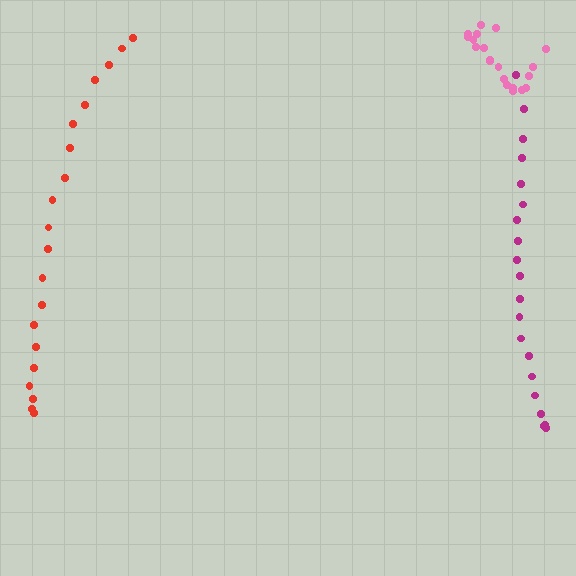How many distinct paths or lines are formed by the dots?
There are 3 distinct paths.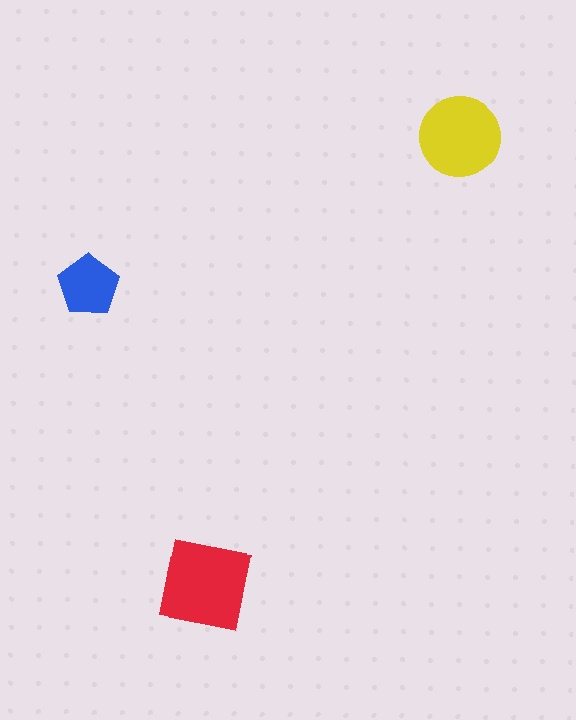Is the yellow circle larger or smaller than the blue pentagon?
Larger.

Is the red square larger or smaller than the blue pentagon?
Larger.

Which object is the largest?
The red square.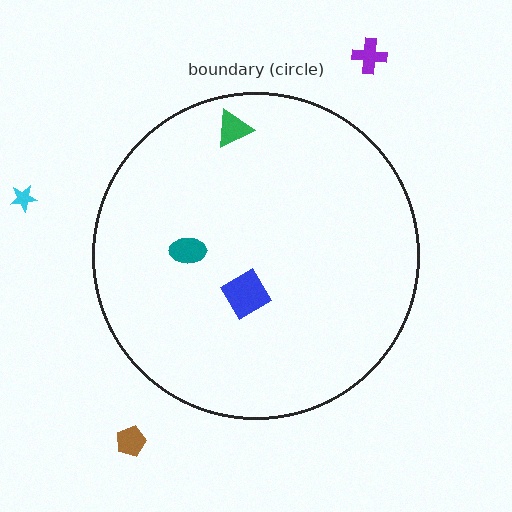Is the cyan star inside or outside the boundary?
Outside.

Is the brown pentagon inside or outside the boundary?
Outside.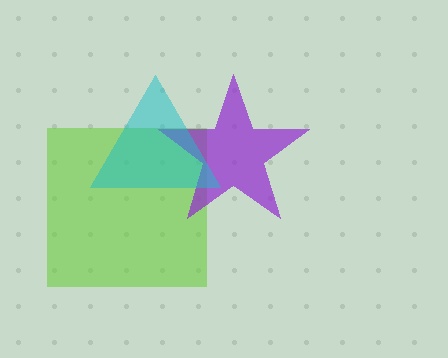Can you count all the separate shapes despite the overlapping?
Yes, there are 3 separate shapes.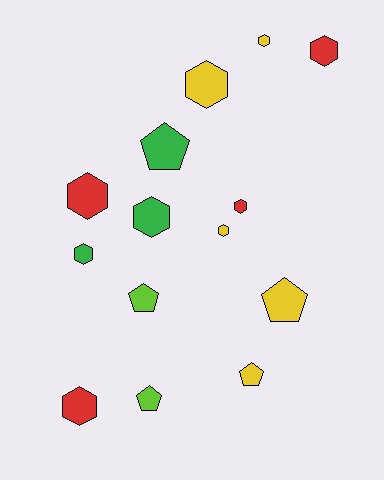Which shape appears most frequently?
Hexagon, with 9 objects.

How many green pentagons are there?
There is 1 green pentagon.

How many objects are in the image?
There are 14 objects.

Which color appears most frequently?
Yellow, with 5 objects.